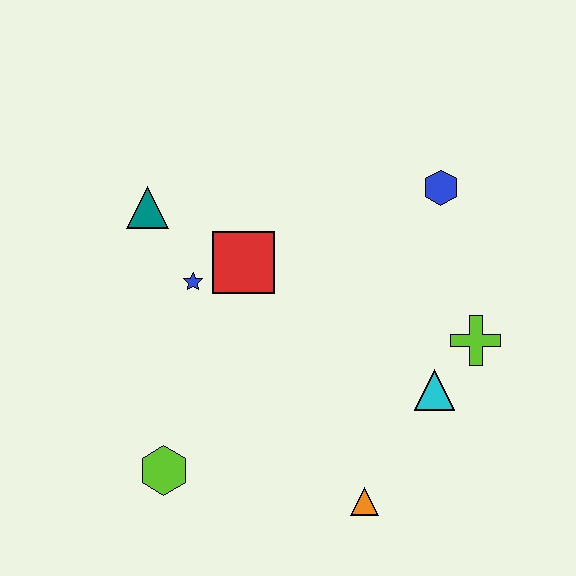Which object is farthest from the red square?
The orange triangle is farthest from the red square.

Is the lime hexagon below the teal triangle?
Yes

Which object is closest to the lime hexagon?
The blue star is closest to the lime hexagon.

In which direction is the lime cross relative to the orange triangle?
The lime cross is above the orange triangle.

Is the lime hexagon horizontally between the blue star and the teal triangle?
Yes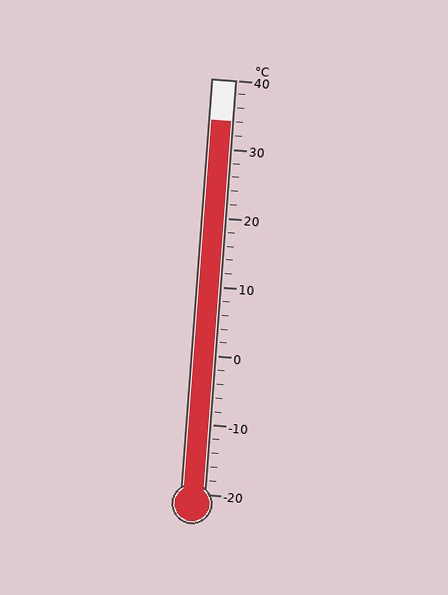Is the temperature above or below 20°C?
The temperature is above 20°C.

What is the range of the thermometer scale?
The thermometer scale ranges from -20°C to 40°C.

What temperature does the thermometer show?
The thermometer shows approximately 34°C.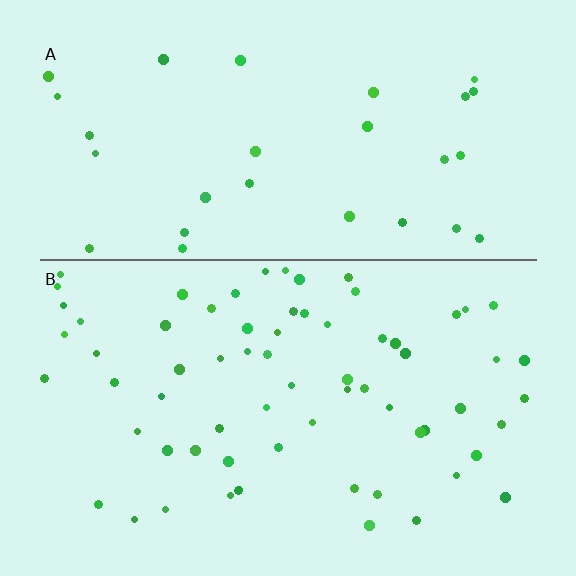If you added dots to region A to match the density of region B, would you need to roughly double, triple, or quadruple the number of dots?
Approximately double.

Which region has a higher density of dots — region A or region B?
B (the bottom).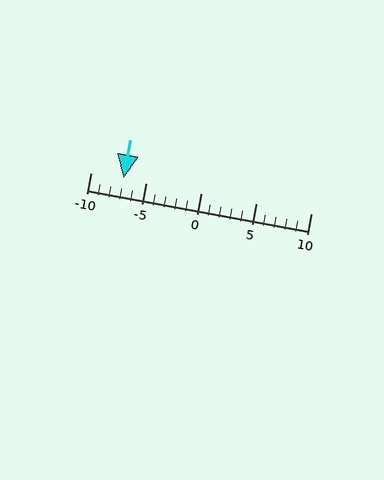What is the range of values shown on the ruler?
The ruler shows values from -10 to 10.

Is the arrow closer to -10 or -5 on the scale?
The arrow is closer to -5.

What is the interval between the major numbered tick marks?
The major tick marks are spaced 5 units apart.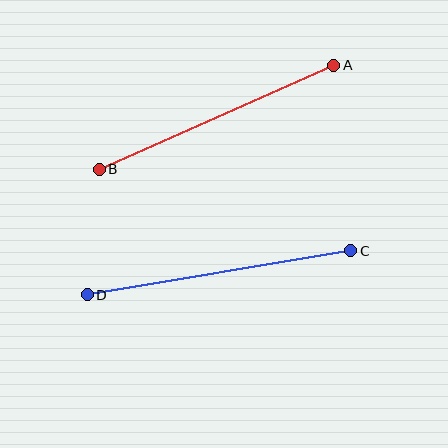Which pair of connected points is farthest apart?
Points C and D are farthest apart.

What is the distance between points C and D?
The distance is approximately 267 pixels.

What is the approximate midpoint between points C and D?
The midpoint is at approximately (219, 273) pixels.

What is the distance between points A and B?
The distance is approximately 256 pixels.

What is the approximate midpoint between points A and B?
The midpoint is at approximately (217, 117) pixels.